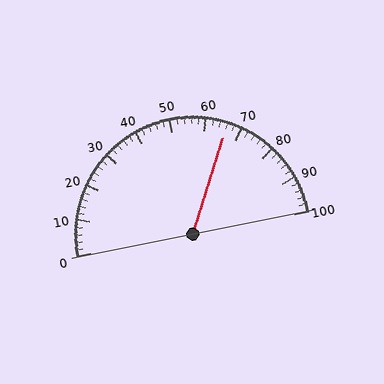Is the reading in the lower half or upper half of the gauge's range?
The reading is in the upper half of the range (0 to 100).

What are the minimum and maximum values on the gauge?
The gauge ranges from 0 to 100.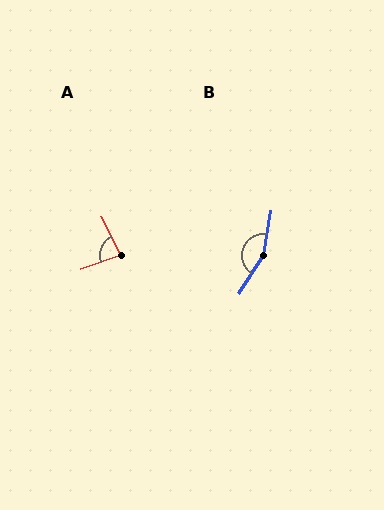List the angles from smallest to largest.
A (83°), B (156°).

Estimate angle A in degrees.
Approximately 83 degrees.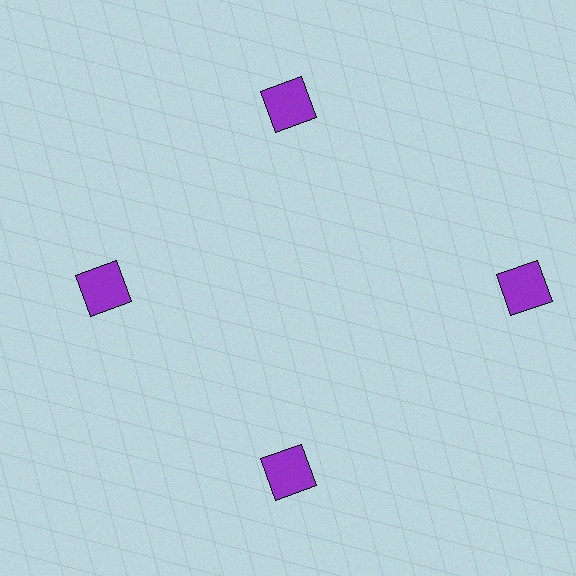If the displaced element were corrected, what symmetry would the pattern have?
It would have 4-fold rotational symmetry — the pattern would map onto itself every 90 degrees.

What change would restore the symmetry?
The symmetry would be restored by moving it inward, back onto the ring so that all 4 squares sit at equal angles and equal distance from the center.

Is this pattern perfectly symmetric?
No. The 4 purple squares are arranged in a ring, but one element near the 3 o'clock position is pushed outward from the center, breaking the 4-fold rotational symmetry.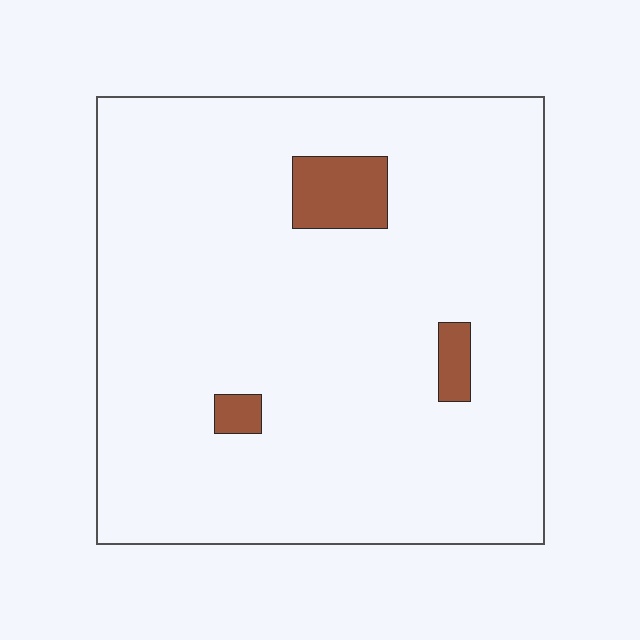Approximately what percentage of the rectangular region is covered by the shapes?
Approximately 5%.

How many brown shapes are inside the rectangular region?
3.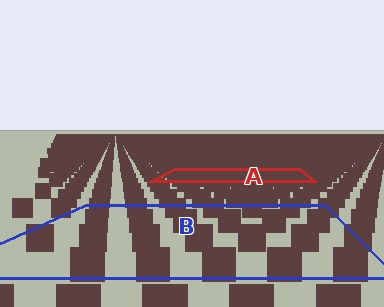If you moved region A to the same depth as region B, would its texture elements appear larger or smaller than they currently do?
They would appear larger. At a closer depth, the same texture elements are projected at a bigger on-screen size.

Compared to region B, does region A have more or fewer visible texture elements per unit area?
Region A has more texture elements per unit area — they are packed more densely because it is farther away.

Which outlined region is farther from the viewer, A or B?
Region A is farther from the viewer — the texture elements inside it appear smaller and more densely packed.